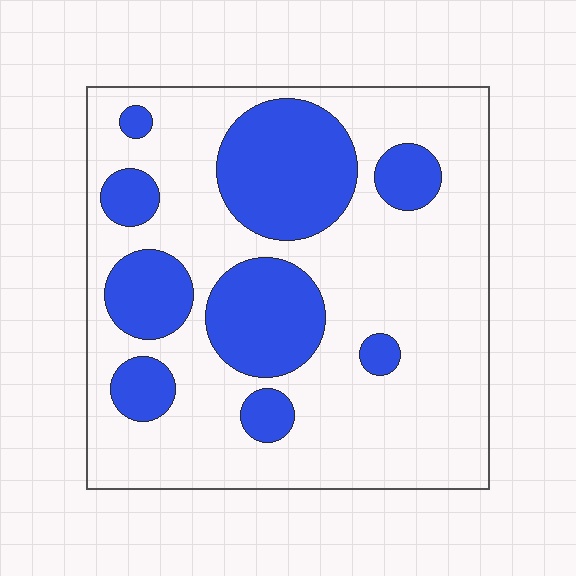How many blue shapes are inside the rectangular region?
9.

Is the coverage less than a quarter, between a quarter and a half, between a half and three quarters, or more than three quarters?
Between a quarter and a half.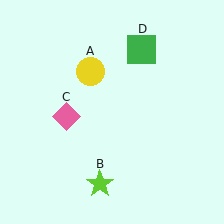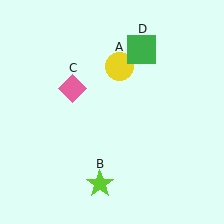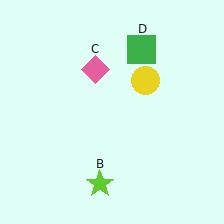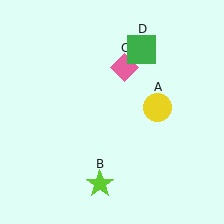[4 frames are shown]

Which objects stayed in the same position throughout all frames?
Lime star (object B) and green square (object D) remained stationary.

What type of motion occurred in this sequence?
The yellow circle (object A), pink diamond (object C) rotated clockwise around the center of the scene.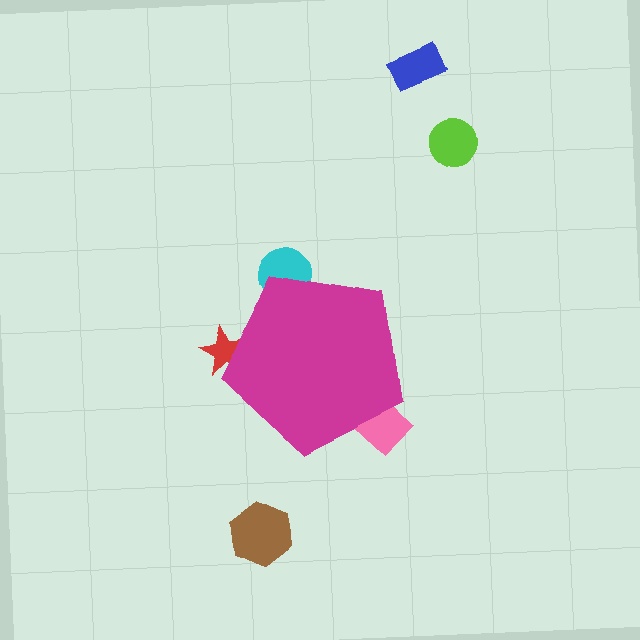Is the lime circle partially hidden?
No, the lime circle is fully visible.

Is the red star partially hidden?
Yes, the red star is partially hidden behind the magenta pentagon.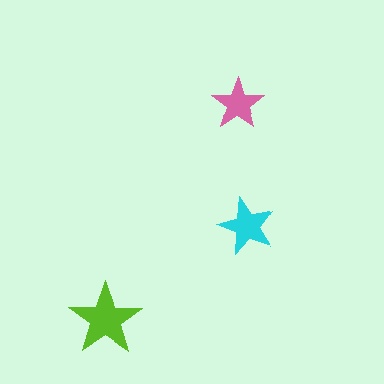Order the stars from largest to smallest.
the lime one, the cyan one, the pink one.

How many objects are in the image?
There are 3 objects in the image.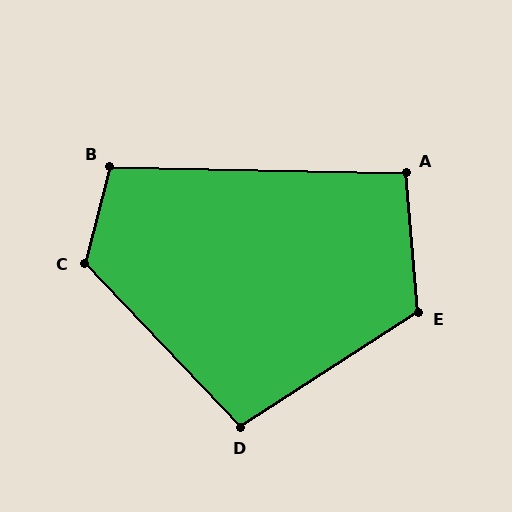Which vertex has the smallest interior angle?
A, at approximately 96 degrees.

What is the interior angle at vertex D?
Approximately 101 degrees (obtuse).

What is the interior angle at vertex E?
Approximately 118 degrees (obtuse).